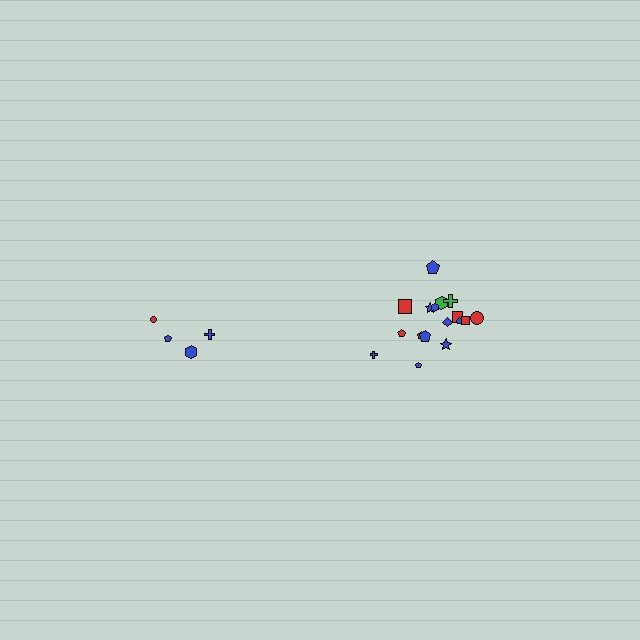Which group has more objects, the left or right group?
The right group.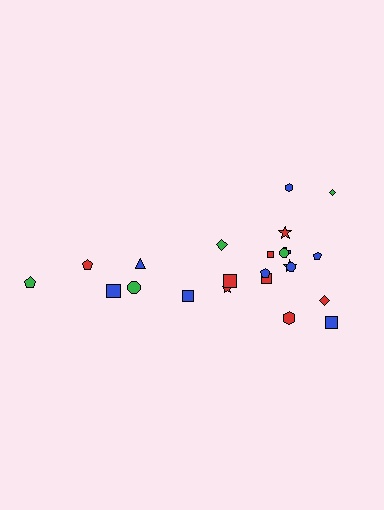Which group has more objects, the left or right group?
The right group.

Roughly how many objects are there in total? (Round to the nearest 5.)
Roughly 25 objects in total.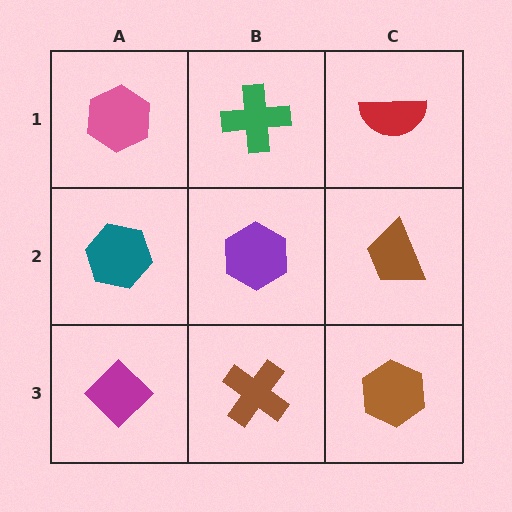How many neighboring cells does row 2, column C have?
3.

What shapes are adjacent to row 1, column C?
A brown trapezoid (row 2, column C), a green cross (row 1, column B).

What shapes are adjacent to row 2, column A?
A pink hexagon (row 1, column A), a magenta diamond (row 3, column A), a purple hexagon (row 2, column B).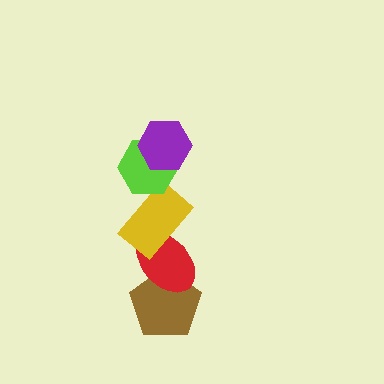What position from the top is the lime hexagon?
The lime hexagon is 2nd from the top.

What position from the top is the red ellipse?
The red ellipse is 4th from the top.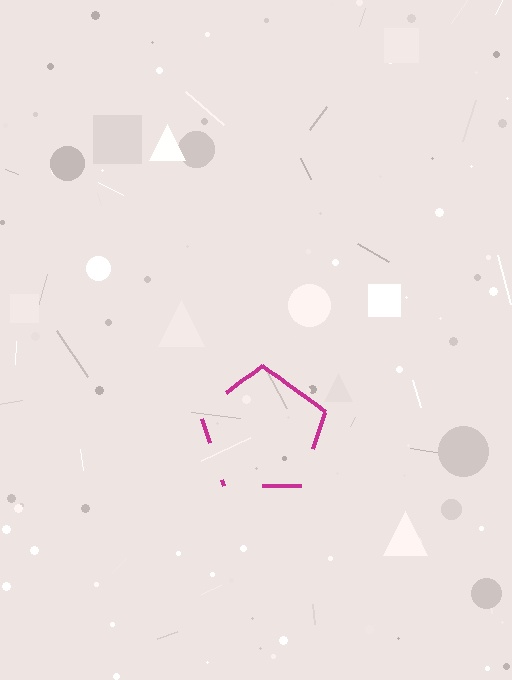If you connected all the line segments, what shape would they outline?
They would outline a pentagon.